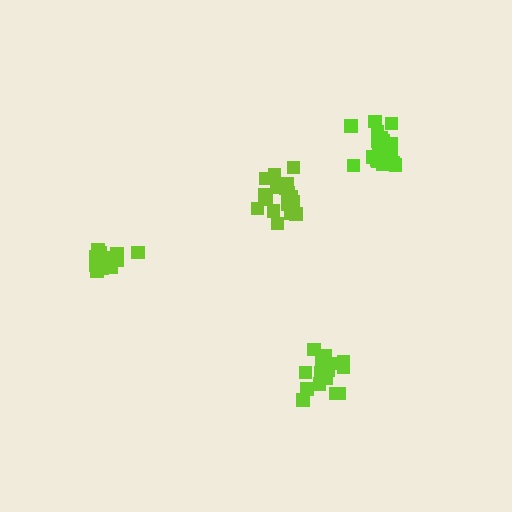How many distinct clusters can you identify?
There are 4 distinct clusters.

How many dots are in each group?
Group 1: 17 dots, Group 2: 21 dots, Group 3: 21 dots, Group 4: 17 dots (76 total).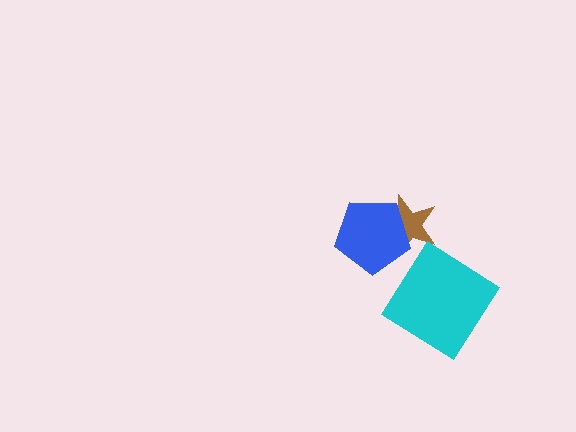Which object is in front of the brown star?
The blue pentagon is in front of the brown star.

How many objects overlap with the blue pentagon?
1 object overlaps with the blue pentagon.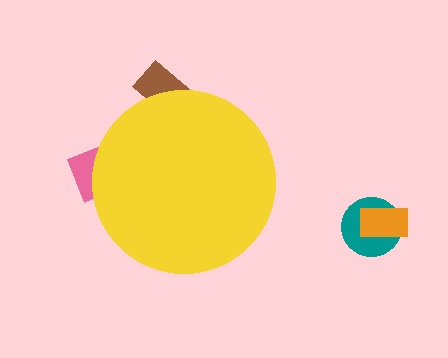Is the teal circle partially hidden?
No, the teal circle is fully visible.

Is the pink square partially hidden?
Yes, the pink square is partially hidden behind the yellow circle.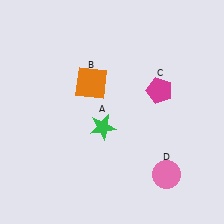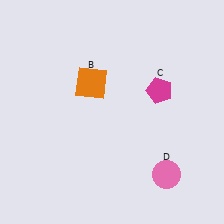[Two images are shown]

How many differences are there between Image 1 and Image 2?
There is 1 difference between the two images.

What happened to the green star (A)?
The green star (A) was removed in Image 2. It was in the bottom-left area of Image 1.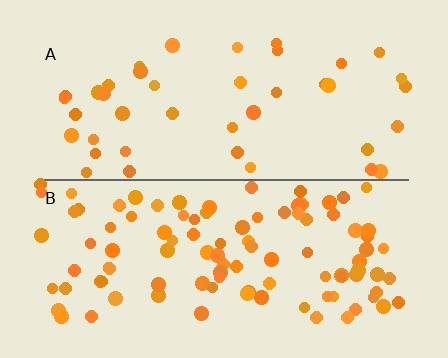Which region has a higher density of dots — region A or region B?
B (the bottom).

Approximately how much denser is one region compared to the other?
Approximately 2.4× — region B over region A.